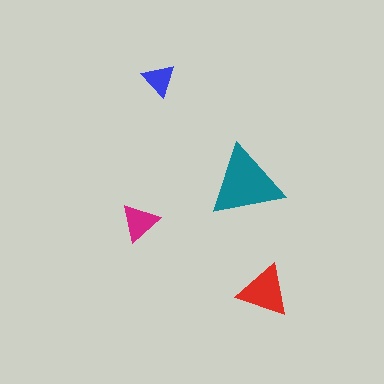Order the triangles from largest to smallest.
the teal one, the red one, the magenta one, the blue one.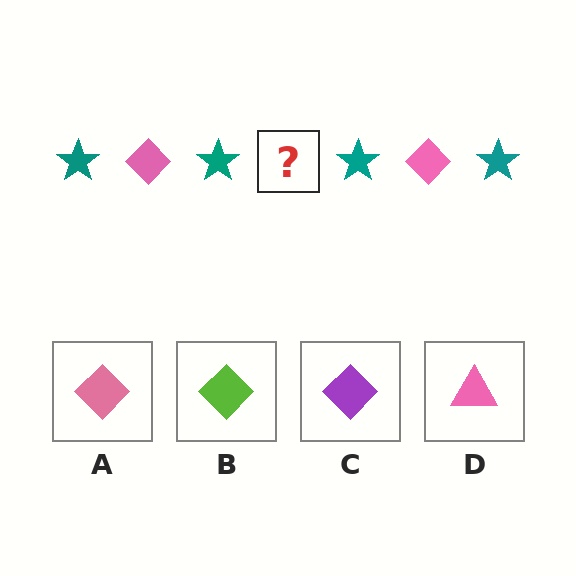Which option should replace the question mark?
Option A.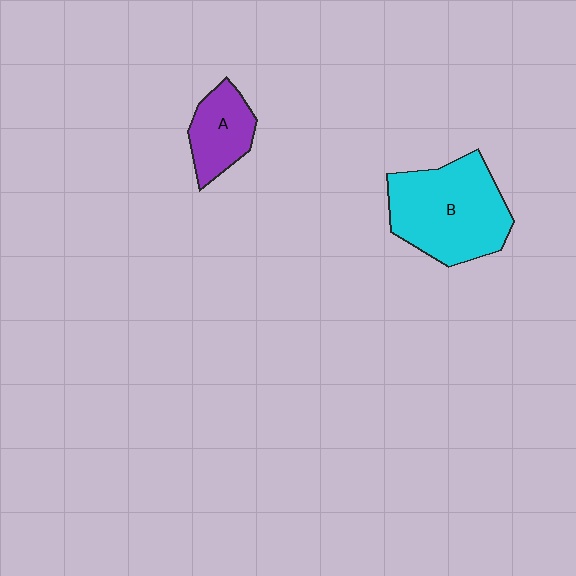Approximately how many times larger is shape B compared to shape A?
Approximately 2.1 times.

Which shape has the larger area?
Shape B (cyan).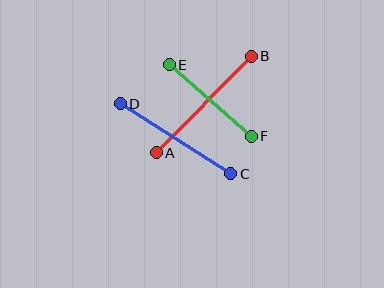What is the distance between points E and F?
The distance is approximately 109 pixels.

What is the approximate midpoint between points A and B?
The midpoint is at approximately (204, 105) pixels.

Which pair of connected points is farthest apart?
Points A and B are farthest apart.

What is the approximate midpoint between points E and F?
The midpoint is at approximately (210, 100) pixels.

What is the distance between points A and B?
The distance is approximately 135 pixels.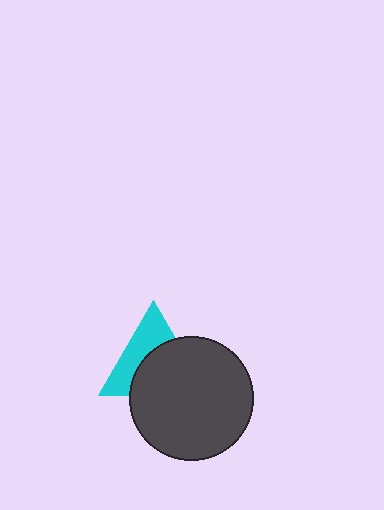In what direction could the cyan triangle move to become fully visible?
The cyan triangle could move up. That would shift it out from behind the dark gray circle entirely.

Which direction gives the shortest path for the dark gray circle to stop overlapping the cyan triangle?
Moving down gives the shortest separation.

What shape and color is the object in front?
The object in front is a dark gray circle.